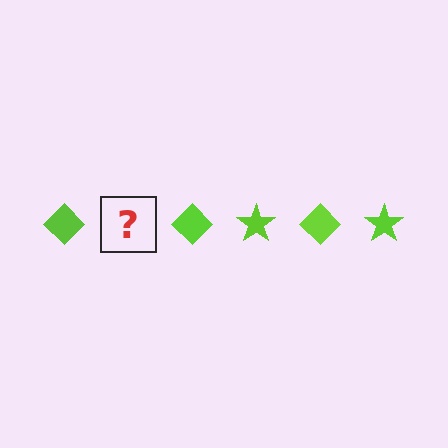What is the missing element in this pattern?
The missing element is a lime star.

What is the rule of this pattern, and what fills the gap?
The rule is that the pattern cycles through diamond, star shapes in lime. The gap should be filled with a lime star.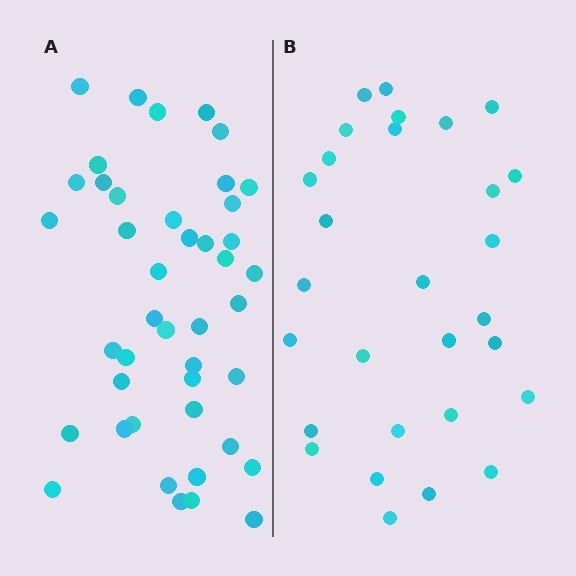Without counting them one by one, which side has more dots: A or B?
Region A (the left region) has more dots.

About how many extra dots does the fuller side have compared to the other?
Region A has approximately 15 more dots than region B.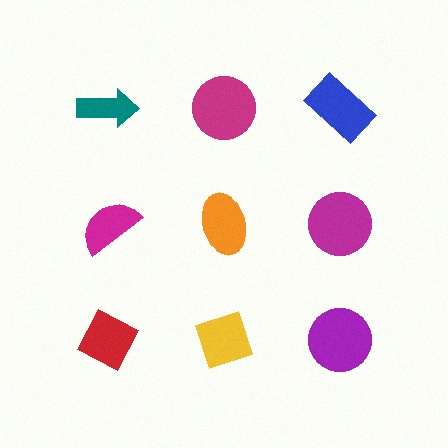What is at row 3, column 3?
A purple circle.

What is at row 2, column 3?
A magenta circle.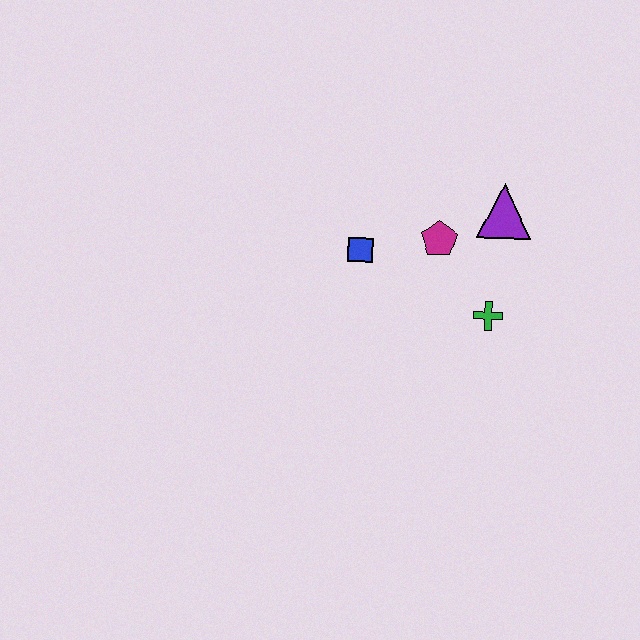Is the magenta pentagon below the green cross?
No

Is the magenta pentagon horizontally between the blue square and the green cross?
Yes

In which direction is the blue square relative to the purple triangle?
The blue square is to the left of the purple triangle.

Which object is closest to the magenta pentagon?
The purple triangle is closest to the magenta pentagon.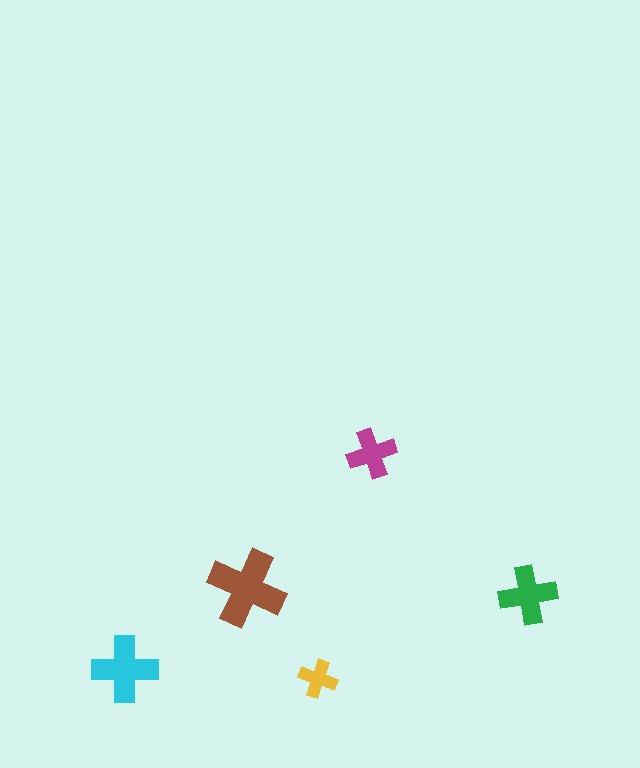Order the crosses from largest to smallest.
the brown one, the cyan one, the green one, the magenta one, the yellow one.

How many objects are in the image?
There are 5 objects in the image.